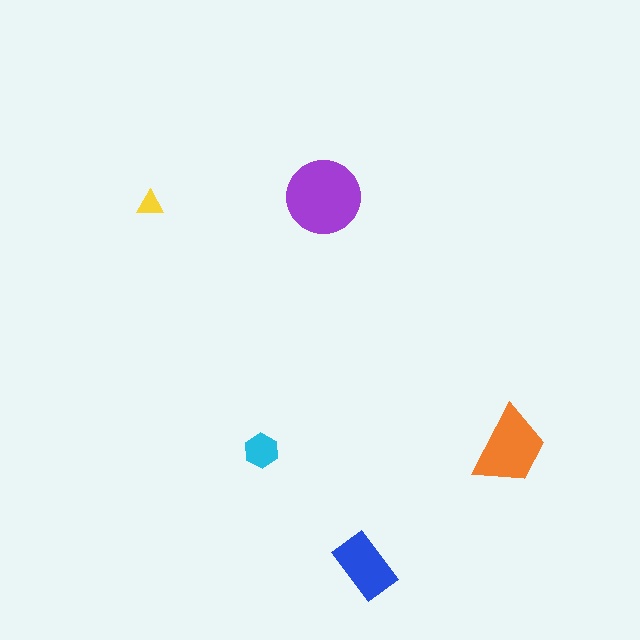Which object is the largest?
The purple circle.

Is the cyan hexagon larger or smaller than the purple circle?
Smaller.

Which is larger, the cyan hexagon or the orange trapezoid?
The orange trapezoid.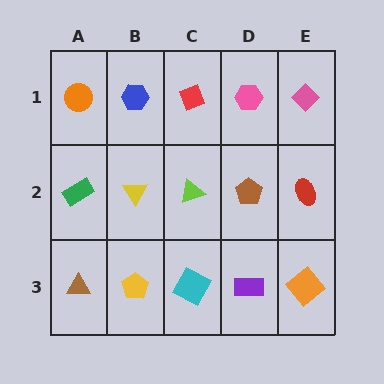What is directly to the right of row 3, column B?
A cyan square.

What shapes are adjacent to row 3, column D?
A brown pentagon (row 2, column D), a cyan square (row 3, column C), an orange diamond (row 3, column E).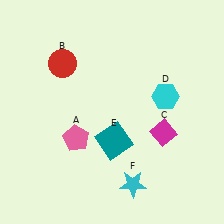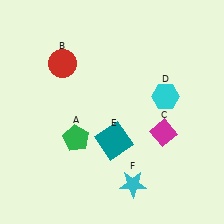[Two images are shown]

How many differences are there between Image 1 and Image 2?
There is 1 difference between the two images.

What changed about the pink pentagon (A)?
In Image 1, A is pink. In Image 2, it changed to green.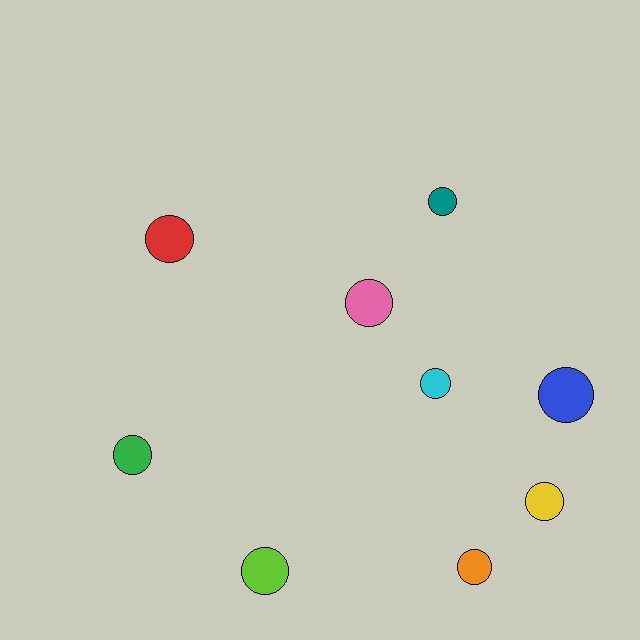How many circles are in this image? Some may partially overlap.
There are 9 circles.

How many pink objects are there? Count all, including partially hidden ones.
There is 1 pink object.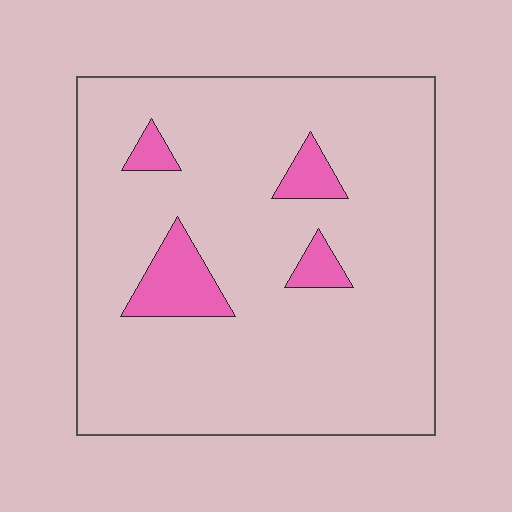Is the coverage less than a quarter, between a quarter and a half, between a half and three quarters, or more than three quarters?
Less than a quarter.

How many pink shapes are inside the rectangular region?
4.